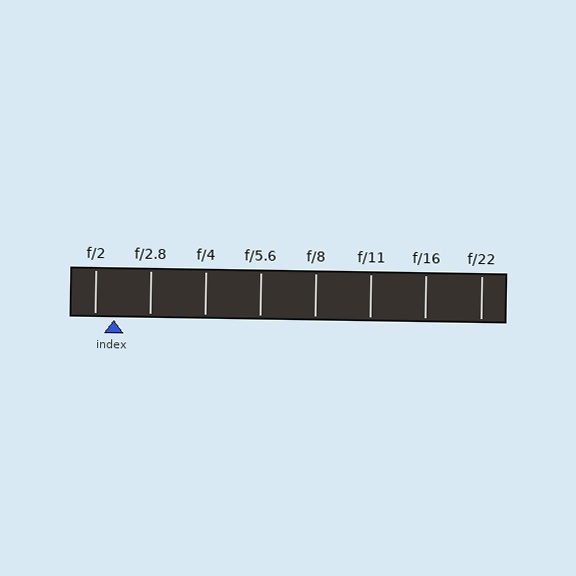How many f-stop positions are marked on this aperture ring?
There are 8 f-stop positions marked.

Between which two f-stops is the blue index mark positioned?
The index mark is between f/2 and f/2.8.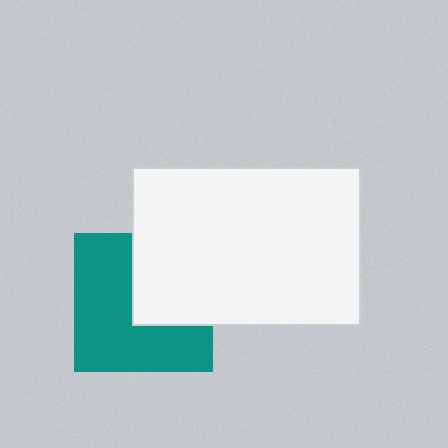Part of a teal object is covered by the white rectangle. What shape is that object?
It is a square.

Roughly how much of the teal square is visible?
About half of it is visible (roughly 61%).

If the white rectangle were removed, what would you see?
You would see the complete teal square.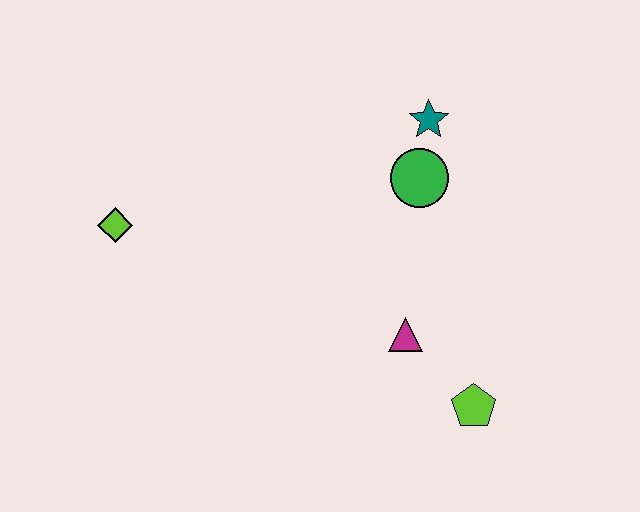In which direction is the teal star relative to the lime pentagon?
The teal star is above the lime pentagon.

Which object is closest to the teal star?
The green circle is closest to the teal star.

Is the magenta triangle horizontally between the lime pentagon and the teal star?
No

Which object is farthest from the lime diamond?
The lime pentagon is farthest from the lime diamond.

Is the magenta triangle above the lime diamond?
No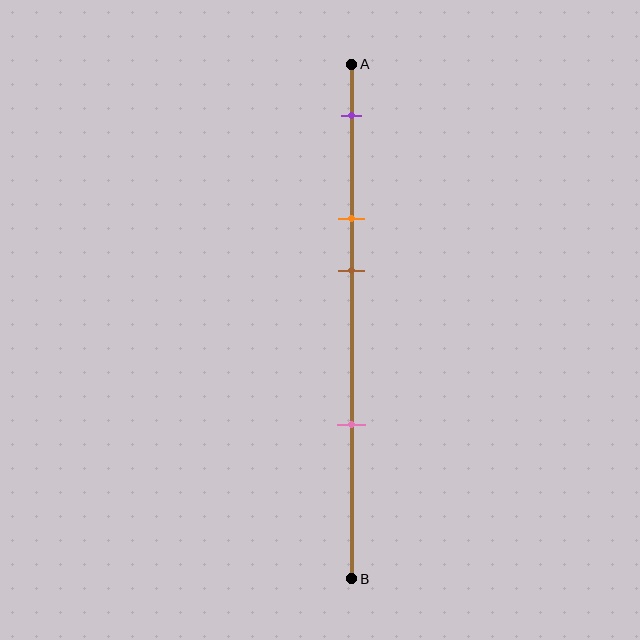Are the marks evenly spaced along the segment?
No, the marks are not evenly spaced.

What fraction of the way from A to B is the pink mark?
The pink mark is approximately 70% (0.7) of the way from A to B.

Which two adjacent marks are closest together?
The orange and brown marks are the closest adjacent pair.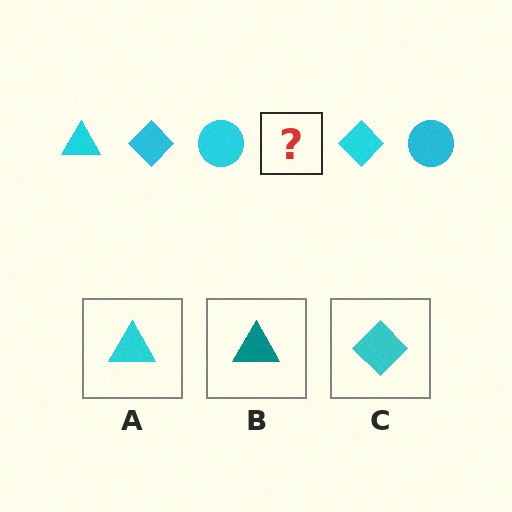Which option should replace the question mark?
Option A.